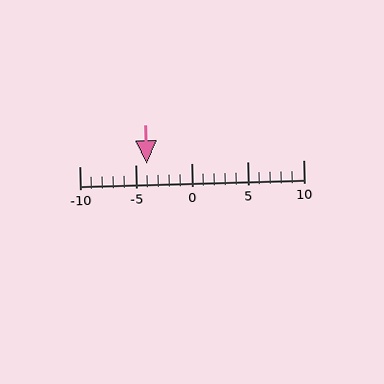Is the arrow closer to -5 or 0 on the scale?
The arrow is closer to -5.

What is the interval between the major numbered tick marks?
The major tick marks are spaced 5 units apart.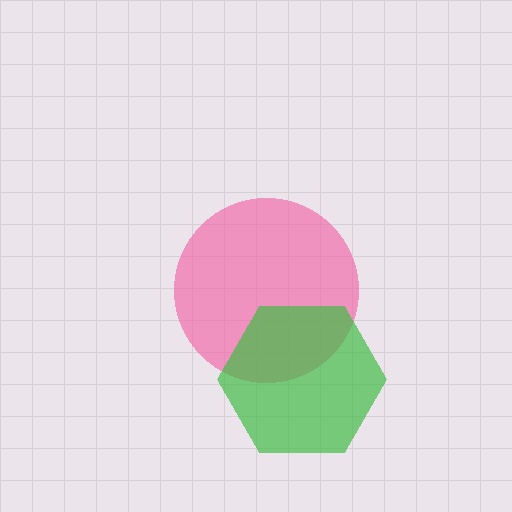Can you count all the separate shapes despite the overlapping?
Yes, there are 2 separate shapes.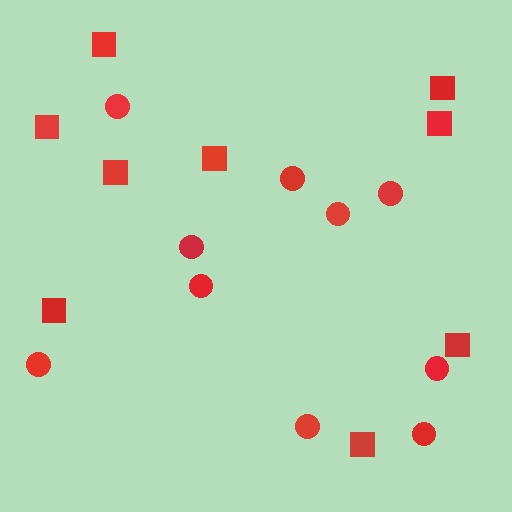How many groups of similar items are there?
There are 2 groups: one group of squares (9) and one group of circles (10).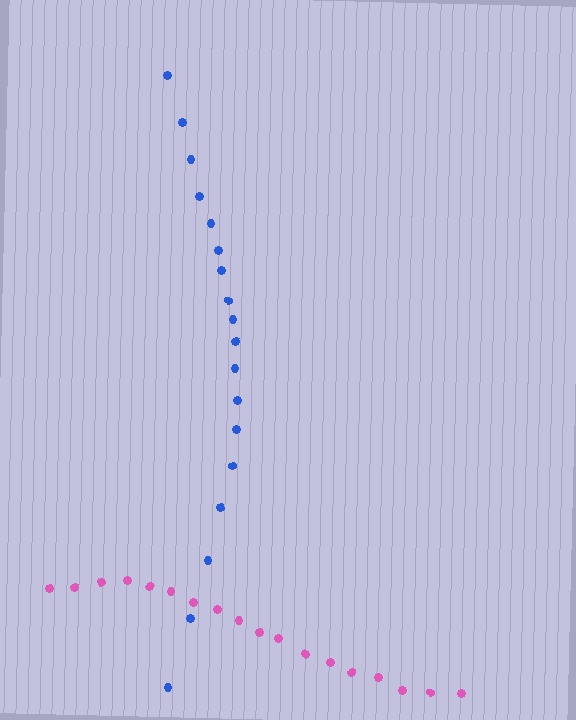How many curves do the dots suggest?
There are 2 distinct paths.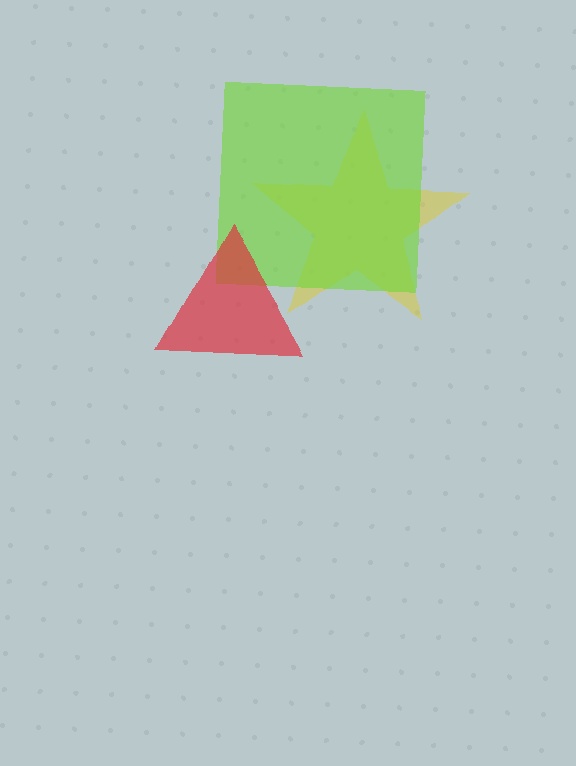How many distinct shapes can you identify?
There are 3 distinct shapes: a yellow star, a lime square, a red triangle.